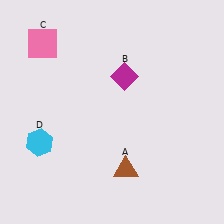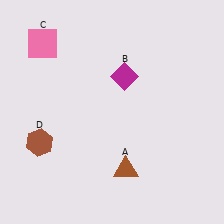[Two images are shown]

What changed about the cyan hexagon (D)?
In Image 1, D is cyan. In Image 2, it changed to brown.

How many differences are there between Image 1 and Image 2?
There is 1 difference between the two images.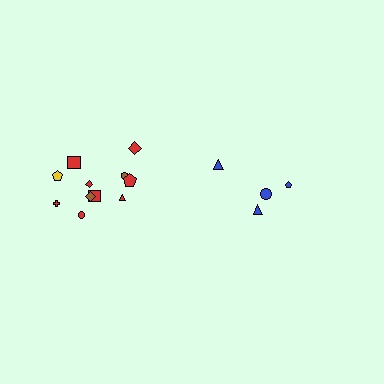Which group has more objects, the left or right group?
The left group.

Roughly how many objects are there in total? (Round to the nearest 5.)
Roughly 15 objects in total.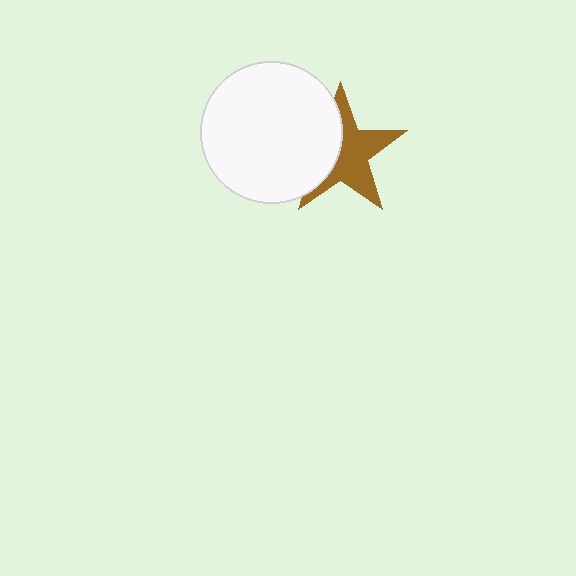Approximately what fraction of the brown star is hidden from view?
Roughly 41% of the brown star is hidden behind the white circle.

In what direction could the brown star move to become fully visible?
The brown star could move right. That would shift it out from behind the white circle entirely.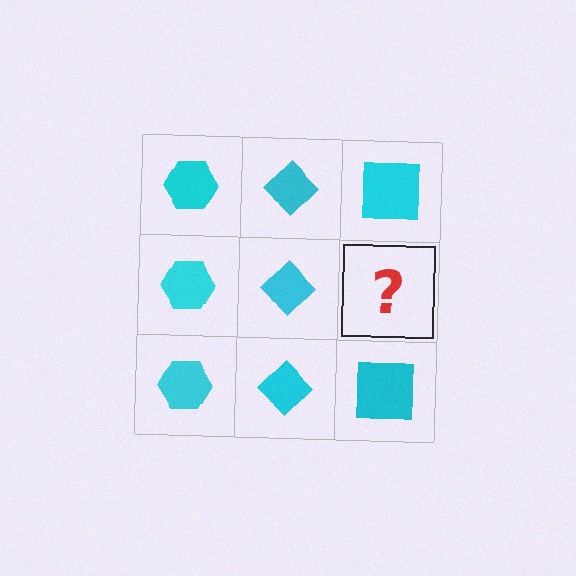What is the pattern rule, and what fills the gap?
The rule is that each column has a consistent shape. The gap should be filled with a cyan square.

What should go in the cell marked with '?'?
The missing cell should contain a cyan square.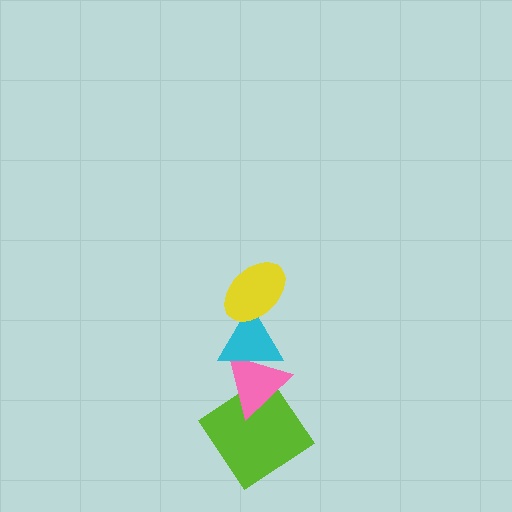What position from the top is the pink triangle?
The pink triangle is 3rd from the top.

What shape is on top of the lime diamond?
The pink triangle is on top of the lime diamond.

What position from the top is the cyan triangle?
The cyan triangle is 2nd from the top.